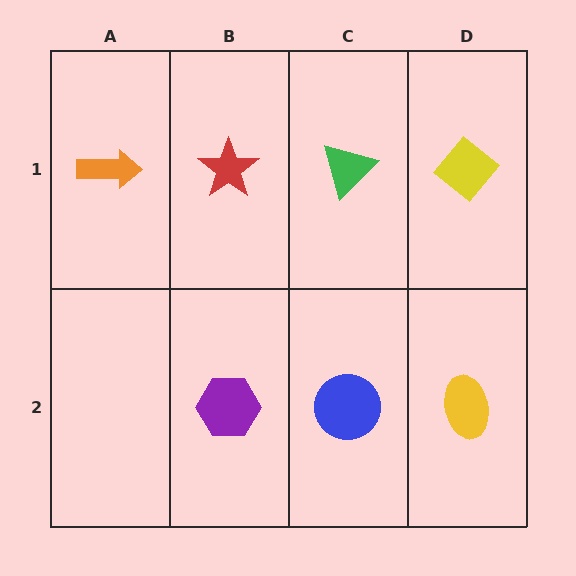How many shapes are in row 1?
4 shapes.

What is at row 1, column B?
A red star.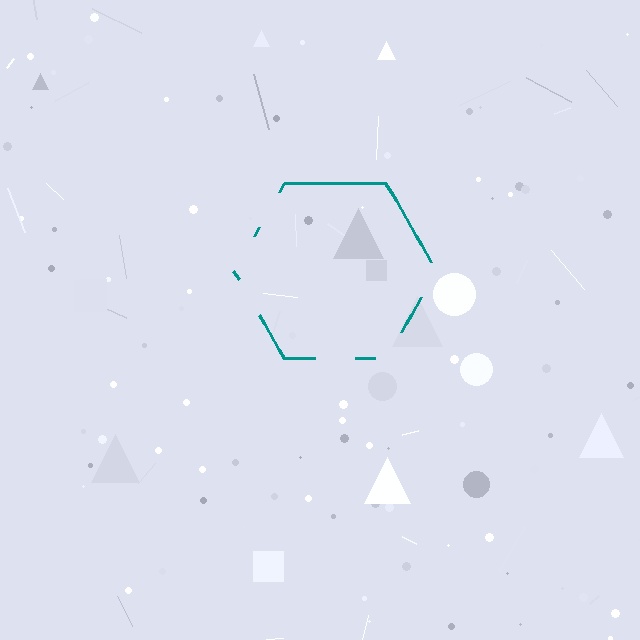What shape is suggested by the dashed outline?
The dashed outline suggests a hexagon.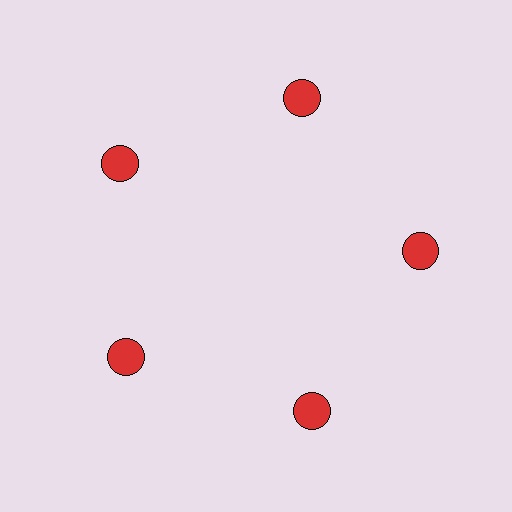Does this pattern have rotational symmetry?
Yes, this pattern has 5-fold rotational symmetry. It looks the same after rotating 72 degrees around the center.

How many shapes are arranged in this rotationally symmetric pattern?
There are 5 shapes, arranged in 5 groups of 1.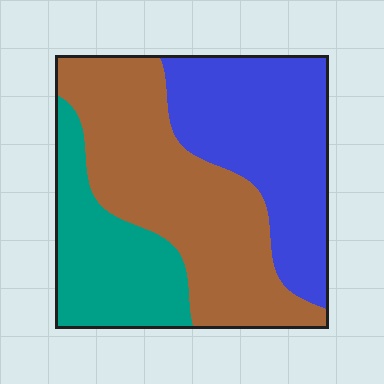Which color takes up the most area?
Brown, at roughly 45%.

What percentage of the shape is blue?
Blue covers about 35% of the shape.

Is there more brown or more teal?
Brown.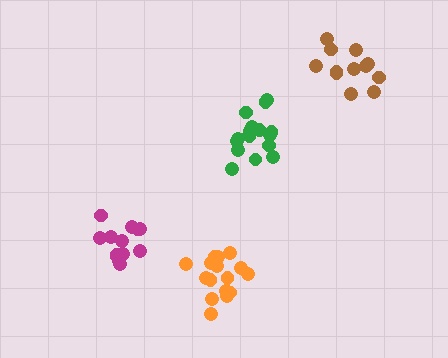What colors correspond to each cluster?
The clusters are colored: orange, magenta, brown, green.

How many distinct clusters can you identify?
There are 4 distinct clusters.